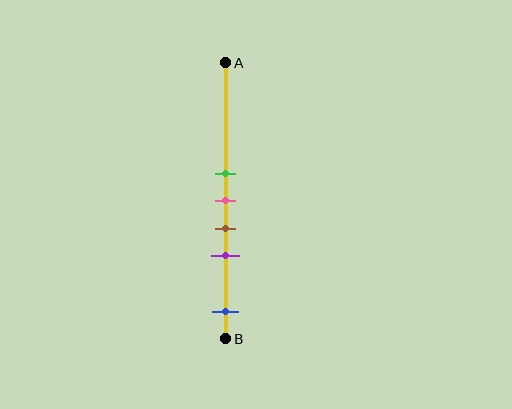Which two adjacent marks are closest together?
The green and pink marks are the closest adjacent pair.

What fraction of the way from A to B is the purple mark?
The purple mark is approximately 70% (0.7) of the way from A to B.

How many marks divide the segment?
There are 5 marks dividing the segment.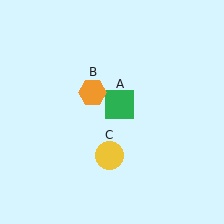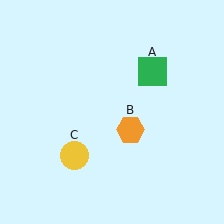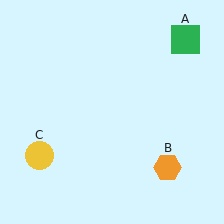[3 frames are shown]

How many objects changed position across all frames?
3 objects changed position: green square (object A), orange hexagon (object B), yellow circle (object C).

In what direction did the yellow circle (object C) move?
The yellow circle (object C) moved left.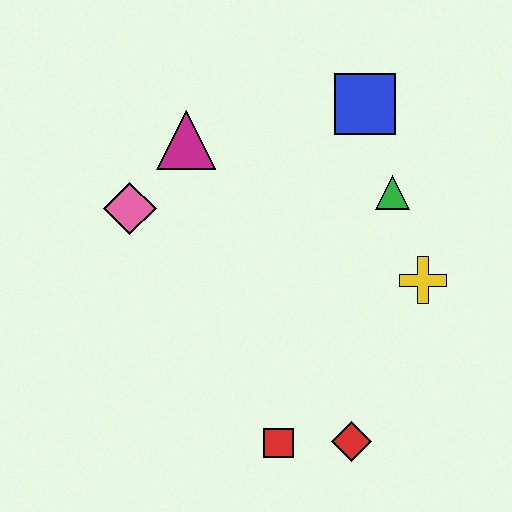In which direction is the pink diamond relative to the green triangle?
The pink diamond is to the left of the green triangle.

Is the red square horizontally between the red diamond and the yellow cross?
No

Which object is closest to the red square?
The red diamond is closest to the red square.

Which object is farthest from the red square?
The blue square is farthest from the red square.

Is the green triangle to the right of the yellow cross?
No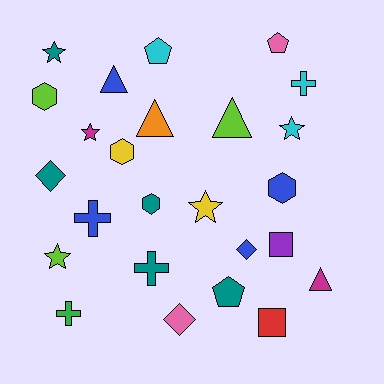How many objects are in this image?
There are 25 objects.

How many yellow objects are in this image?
There are 2 yellow objects.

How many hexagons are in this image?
There are 4 hexagons.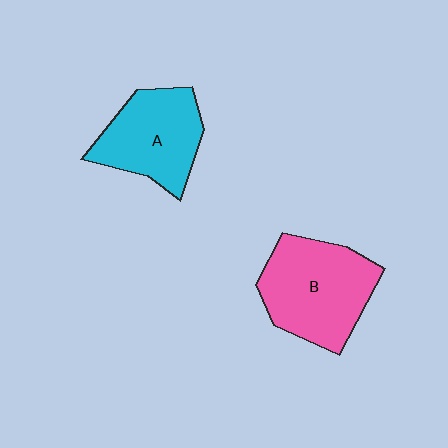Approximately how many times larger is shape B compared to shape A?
Approximately 1.2 times.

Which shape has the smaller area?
Shape A (cyan).